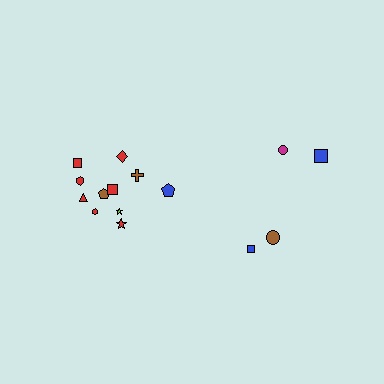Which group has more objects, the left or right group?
The left group.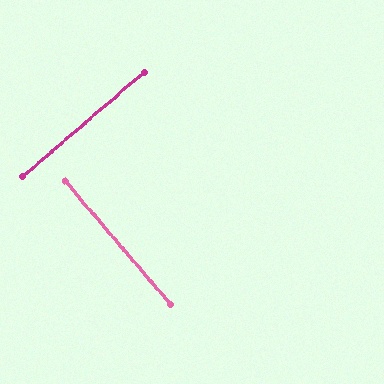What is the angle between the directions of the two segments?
Approximately 90 degrees.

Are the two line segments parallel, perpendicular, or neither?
Perpendicular — they meet at approximately 90°.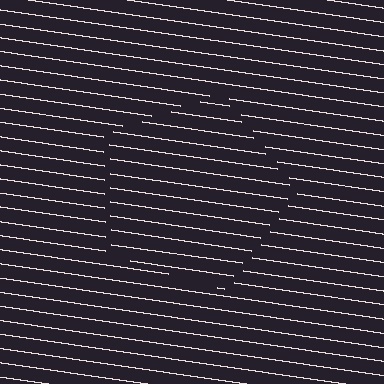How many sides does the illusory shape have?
5 sides — the line-ends trace a pentagon.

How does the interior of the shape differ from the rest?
The interior of the shape contains the same grating, shifted by half a period — the contour is defined by the phase discontinuity where line-ends from the inner and outer gratings abut.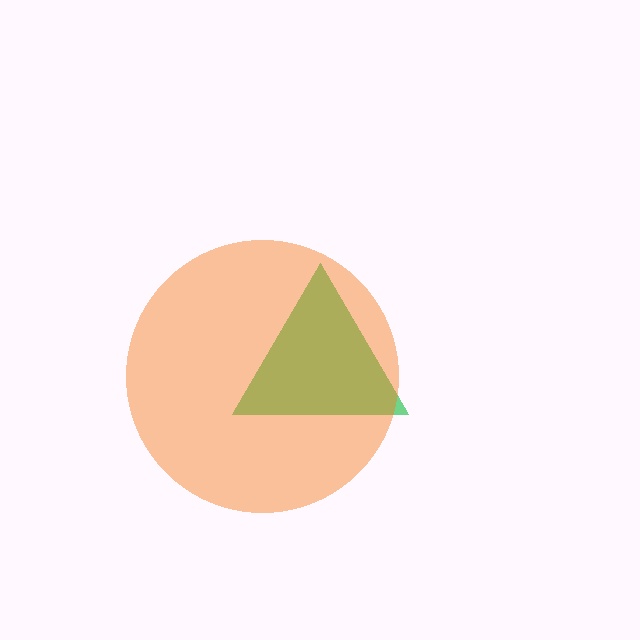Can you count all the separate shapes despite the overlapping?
Yes, there are 2 separate shapes.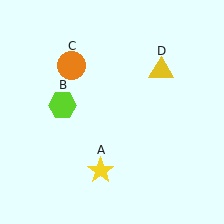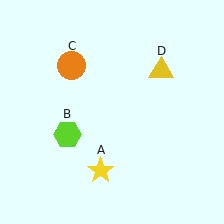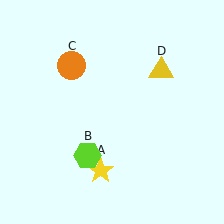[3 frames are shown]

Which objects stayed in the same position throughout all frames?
Yellow star (object A) and orange circle (object C) and yellow triangle (object D) remained stationary.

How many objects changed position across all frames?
1 object changed position: lime hexagon (object B).